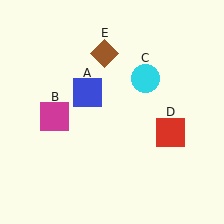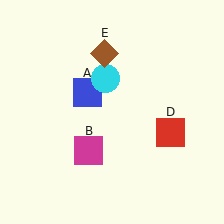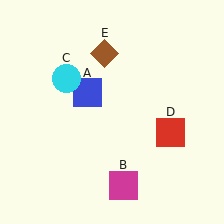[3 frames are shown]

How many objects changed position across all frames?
2 objects changed position: magenta square (object B), cyan circle (object C).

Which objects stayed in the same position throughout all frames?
Blue square (object A) and red square (object D) and brown diamond (object E) remained stationary.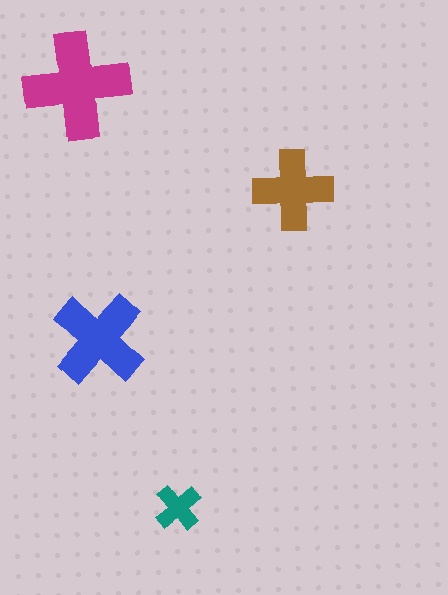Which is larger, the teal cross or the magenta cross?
The magenta one.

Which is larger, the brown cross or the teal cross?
The brown one.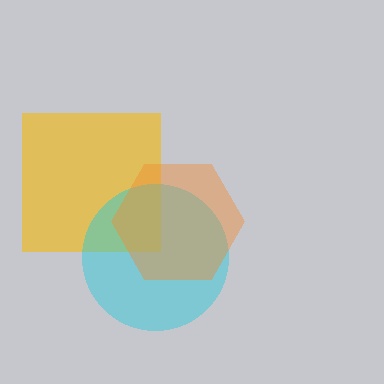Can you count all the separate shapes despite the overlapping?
Yes, there are 3 separate shapes.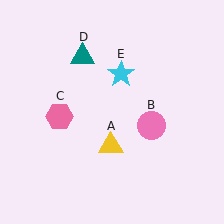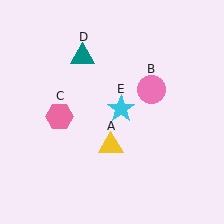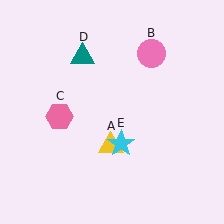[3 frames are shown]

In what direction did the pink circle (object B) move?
The pink circle (object B) moved up.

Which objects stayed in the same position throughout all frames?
Yellow triangle (object A) and pink hexagon (object C) and teal triangle (object D) remained stationary.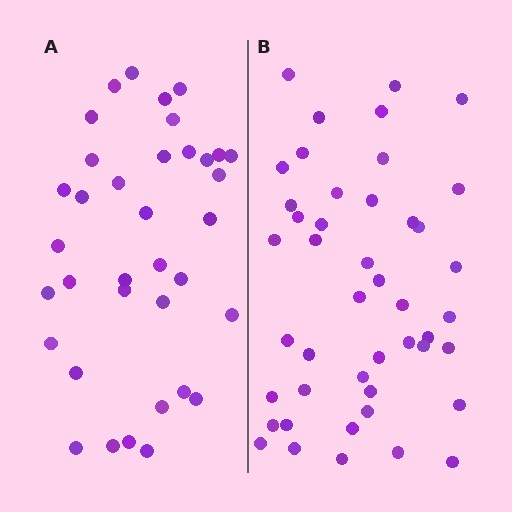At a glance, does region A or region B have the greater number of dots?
Region B (the right region) has more dots.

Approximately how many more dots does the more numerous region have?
Region B has roughly 8 or so more dots than region A.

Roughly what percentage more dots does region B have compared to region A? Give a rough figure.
About 25% more.